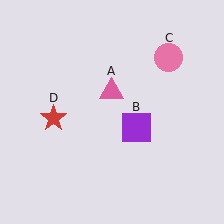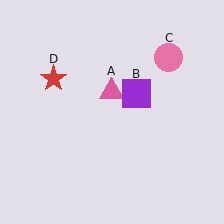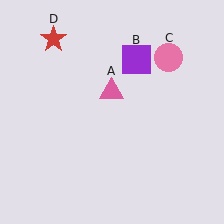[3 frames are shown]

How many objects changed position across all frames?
2 objects changed position: purple square (object B), red star (object D).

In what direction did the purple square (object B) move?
The purple square (object B) moved up.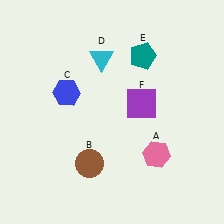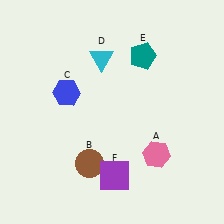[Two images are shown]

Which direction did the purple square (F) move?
The purple square (F) moved down.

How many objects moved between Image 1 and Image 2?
1 object moved between the two images.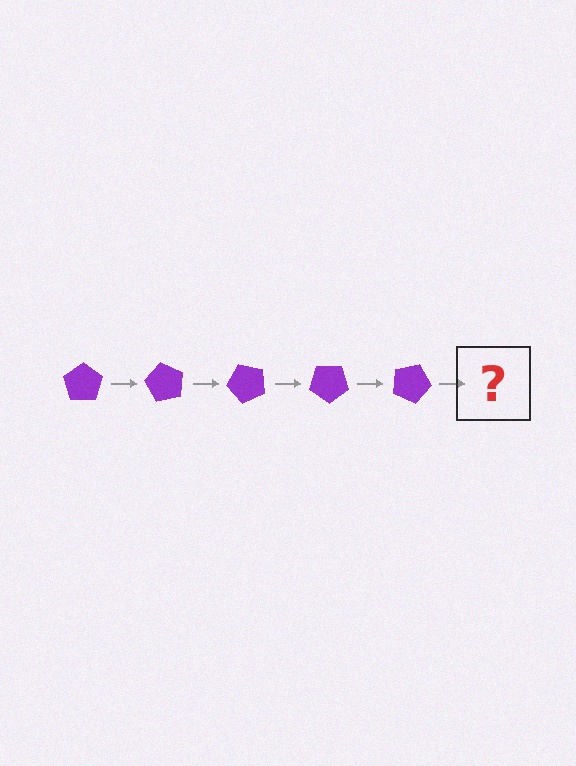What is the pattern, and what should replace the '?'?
The pattern is that the pentagon rotates 60 degrees each step. The '?' should be a purple pentagon rotated 300 degrees.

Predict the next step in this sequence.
The next step is a purple pentagon rotated 300 degrees.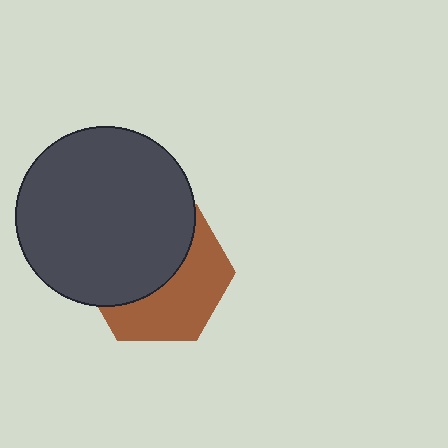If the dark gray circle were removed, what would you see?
You would see the complete brown hexagon.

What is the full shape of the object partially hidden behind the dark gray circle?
The partially hidden object is a brown hexagon.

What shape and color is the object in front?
The object in front is a dark gray circle.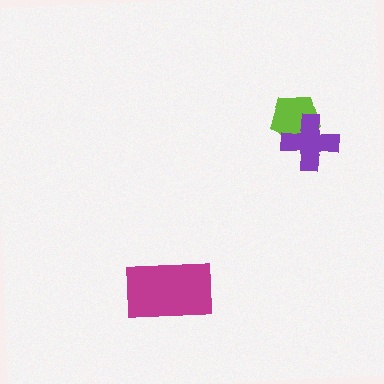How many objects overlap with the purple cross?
1 object overlaps with the purple cross.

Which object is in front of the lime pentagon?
The purple cross is in front of the lime pentagon.